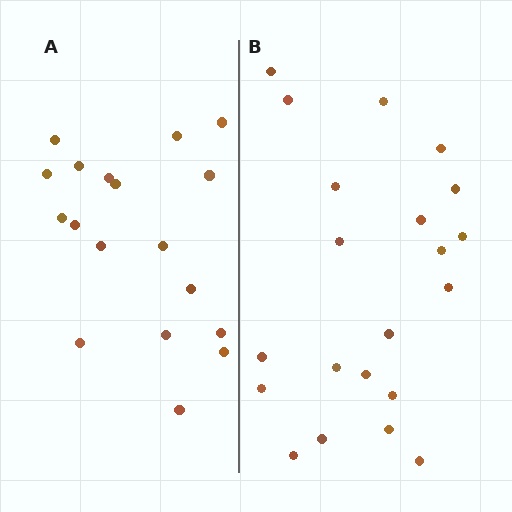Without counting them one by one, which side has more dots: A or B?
Region B (the right region) has more dots.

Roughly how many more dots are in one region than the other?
Region B has just a few more — roughly 2 or 3 more dots than region A.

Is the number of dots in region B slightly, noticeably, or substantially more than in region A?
Region B has only slightly more — the two regions are fairly close. The ratio is roughly 1.2 to 1.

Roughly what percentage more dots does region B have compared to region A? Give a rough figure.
About 15% more.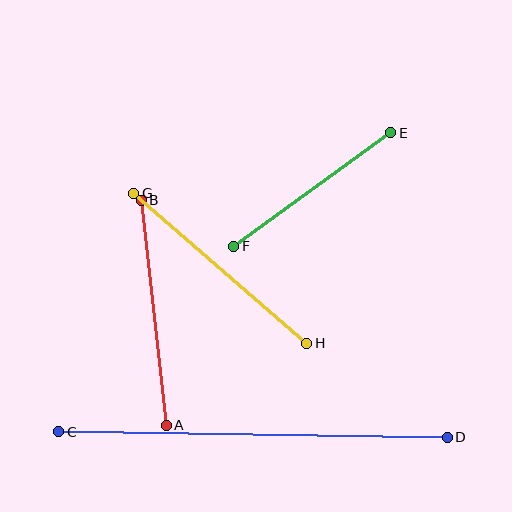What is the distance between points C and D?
The distance is approximately 388 pixels.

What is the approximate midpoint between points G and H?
The midpoint is at approximately (220, 268) pixels.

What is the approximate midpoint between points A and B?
The midpoint is at approximately (154, 313) pixels.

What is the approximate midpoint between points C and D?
The midpoint is at approximately (253, 435) pixels.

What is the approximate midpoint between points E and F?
The midpoint is at approximately (312, 189) pixels.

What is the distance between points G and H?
The distance is approximately 229 pixels.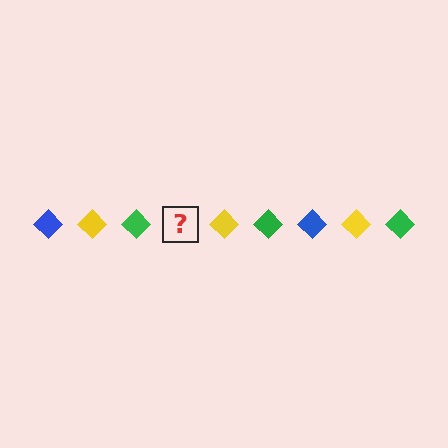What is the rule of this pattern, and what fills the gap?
The rule is that the pattern cycles through blue, yellow, green diamonds. The gap should be filled with a blue diamond.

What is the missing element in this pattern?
The missing element is a blue diamond.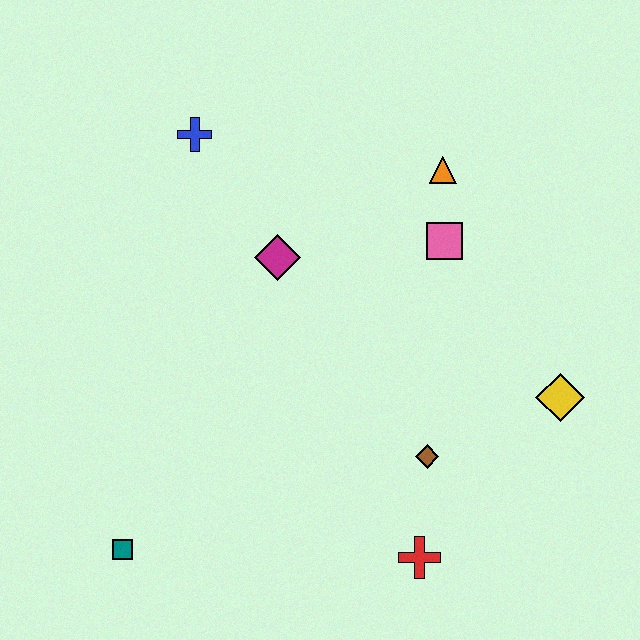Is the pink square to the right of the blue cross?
Yes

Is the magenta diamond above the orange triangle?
No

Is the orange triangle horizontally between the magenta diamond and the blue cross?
No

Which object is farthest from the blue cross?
The red cross is farthest from the blue cross.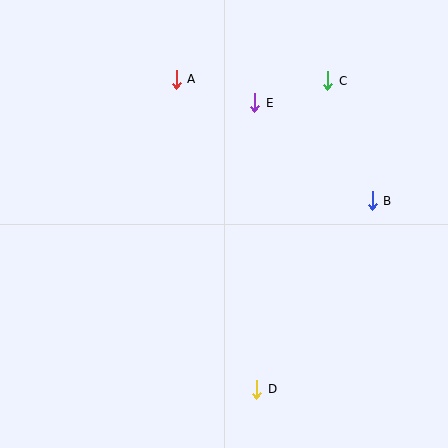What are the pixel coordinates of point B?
Point B is at (372, 201).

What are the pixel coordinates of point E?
Point E is at (255, 103).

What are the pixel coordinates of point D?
Point D is at (257, 389).